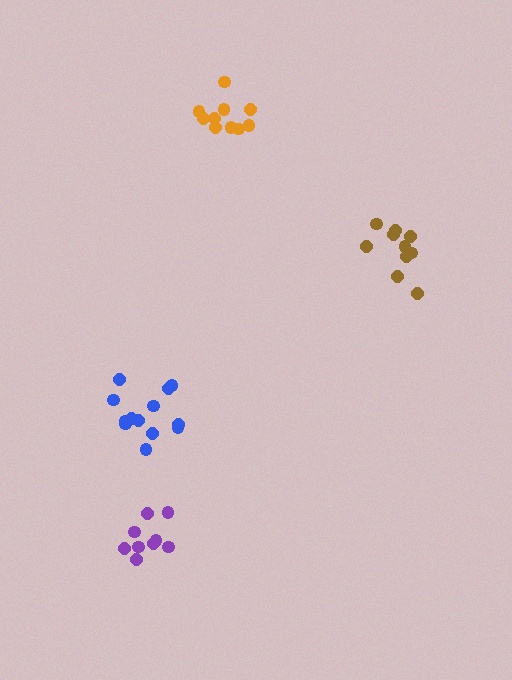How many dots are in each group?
Group 1: 10 dots, Group 2: 10 dots, Group 3: 9 dots, Group 4: 13 dots (42 total).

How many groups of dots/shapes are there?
There are 4 groups.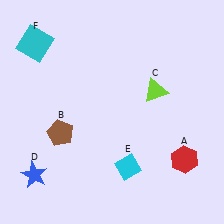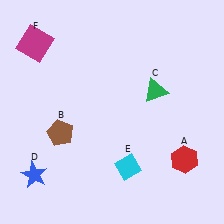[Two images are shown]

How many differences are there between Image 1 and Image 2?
There are 2 differences between the two images.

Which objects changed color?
C changed from lime to green. F changed from cyan to magenta.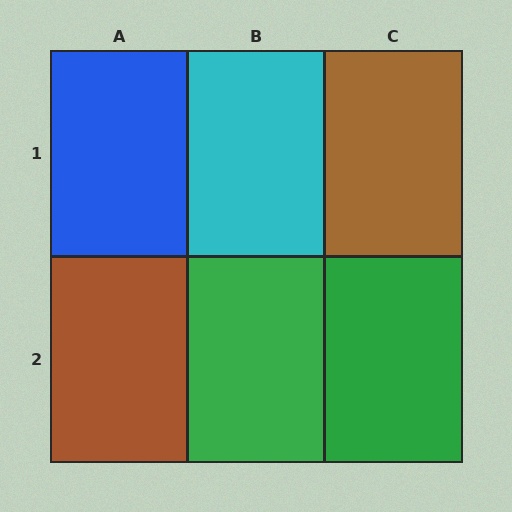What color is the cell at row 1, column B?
Cyan.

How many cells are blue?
1 cell is blue.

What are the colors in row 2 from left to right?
Brown, green, green.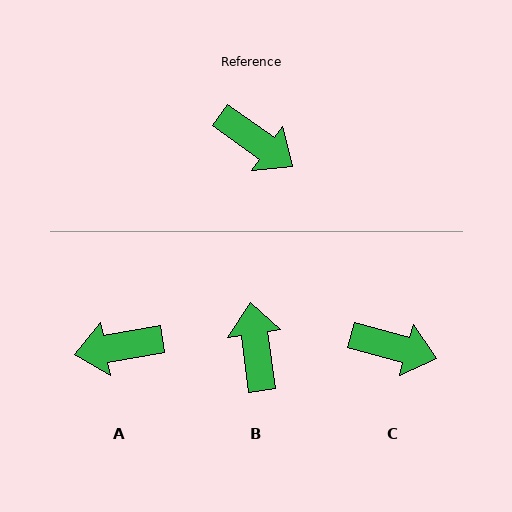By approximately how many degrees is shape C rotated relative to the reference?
Approximately 20 degrees counter-clockwise.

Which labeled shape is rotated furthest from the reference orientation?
A, about 135 degrees away.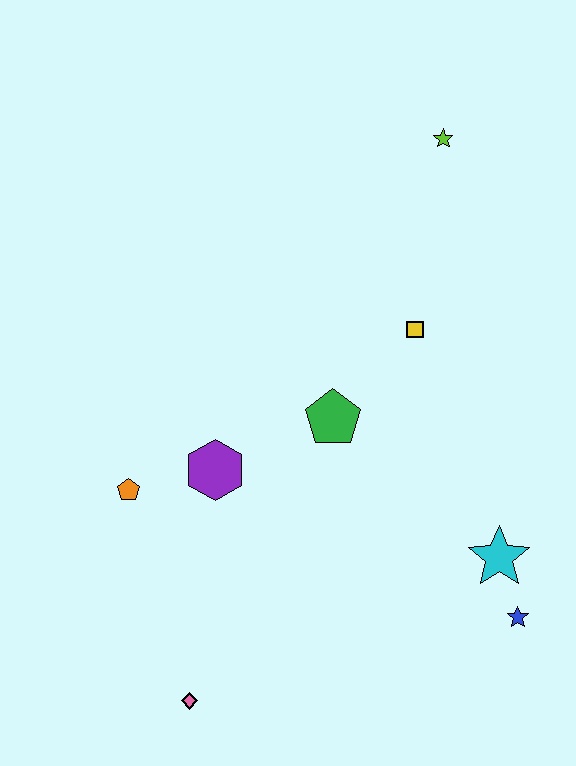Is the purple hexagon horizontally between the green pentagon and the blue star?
No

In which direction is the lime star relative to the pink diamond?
The lime star is above the pink diamond.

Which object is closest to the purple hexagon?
The orange pentagon is closest to the purple hexagon.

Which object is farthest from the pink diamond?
The lime star is farthest from the pink diamond.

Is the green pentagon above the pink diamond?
Yes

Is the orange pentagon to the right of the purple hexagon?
No